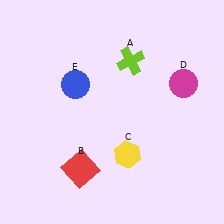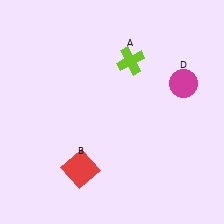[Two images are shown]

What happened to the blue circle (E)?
The blue circle (E) was removed in Image 2. It was in the top-left area of Image 1.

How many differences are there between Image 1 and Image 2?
There are 2 differences between the two images.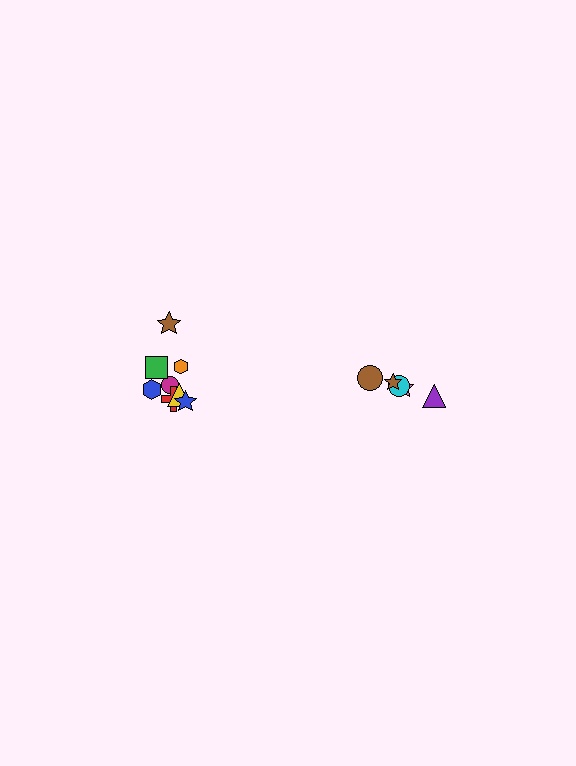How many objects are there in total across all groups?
There are 13 objects.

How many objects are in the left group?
There are 8 objects.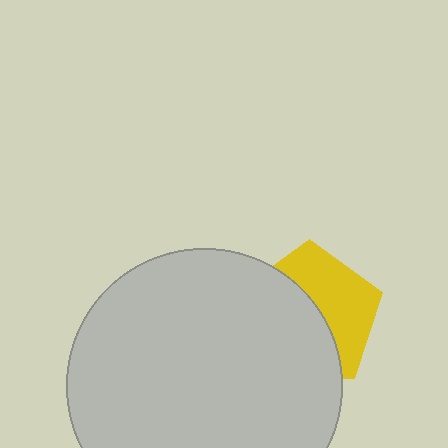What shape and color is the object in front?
The object in front is a light gray circle.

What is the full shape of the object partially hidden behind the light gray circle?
The partially hidden object is a yellow pentagon.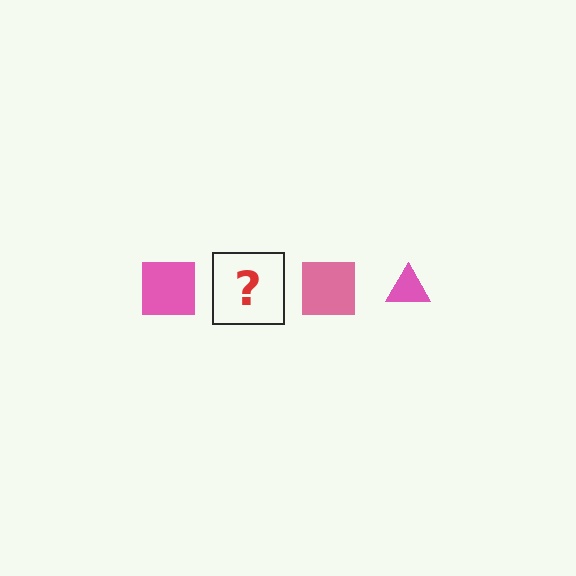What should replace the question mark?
The question mark should be replaced with a pink triangle.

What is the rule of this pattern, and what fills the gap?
The rule is that the pattern cycles through square, triangle shapes in pink. The gap should be filled with a pink triangle.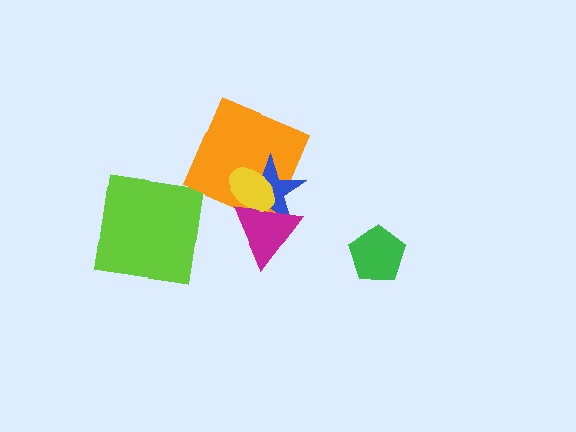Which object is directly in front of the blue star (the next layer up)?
The magenta triangle is directly in front of the blue star.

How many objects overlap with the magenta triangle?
3 objects overlap with the magenta triangle.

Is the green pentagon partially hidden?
No, no other shape covers it.